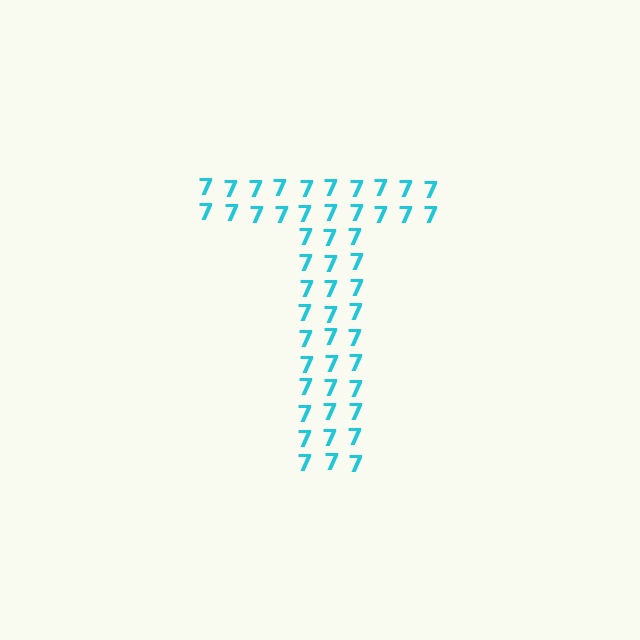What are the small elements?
The small elements are digit 7's.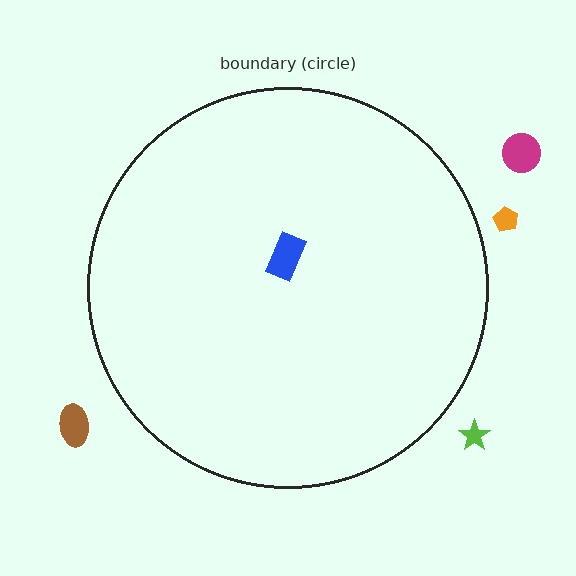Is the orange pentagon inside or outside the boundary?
Outside.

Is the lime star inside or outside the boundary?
Outside.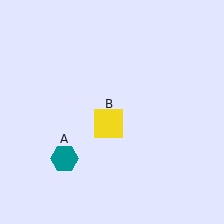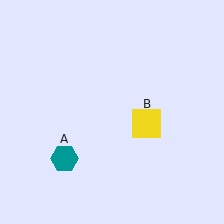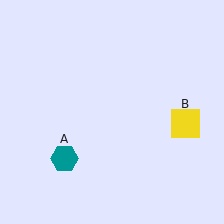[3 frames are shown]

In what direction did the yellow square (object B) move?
The yellow square (object B) moved right.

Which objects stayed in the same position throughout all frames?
Teal hexagon (object A) remained stationary.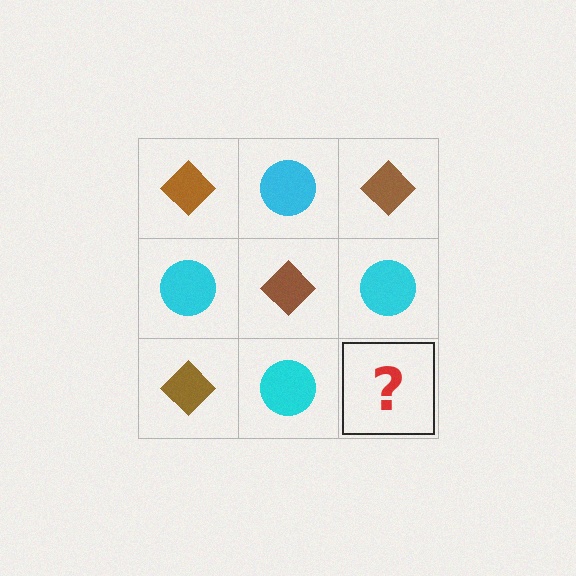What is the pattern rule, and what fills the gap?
The rule is that it alternates brown diamond and cyan circle in a checkerboard pattern. The gap should be filled with a brown diamond.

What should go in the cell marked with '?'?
The missing cell should contain a brown diamond.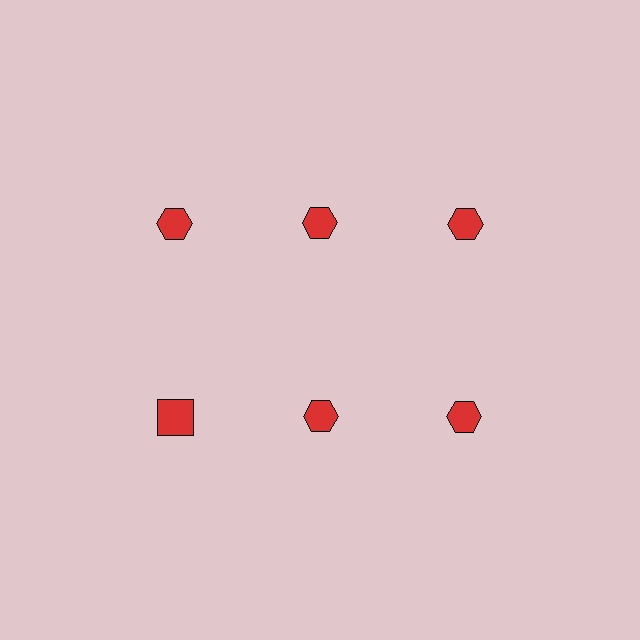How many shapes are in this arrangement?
There are 6 shapes arranged in a grid pattern.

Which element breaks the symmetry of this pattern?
The red square in the second row, leftmost column breaks the symmetry. All other shapes are red hexagons.